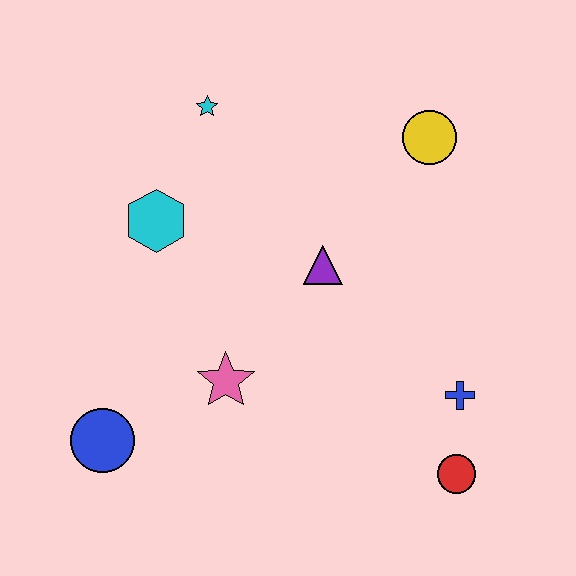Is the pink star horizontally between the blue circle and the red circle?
Yes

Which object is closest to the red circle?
The blue cross is closest to the red circle.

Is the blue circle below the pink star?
Yes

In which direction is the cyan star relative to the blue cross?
The cyan star is above the blue cross.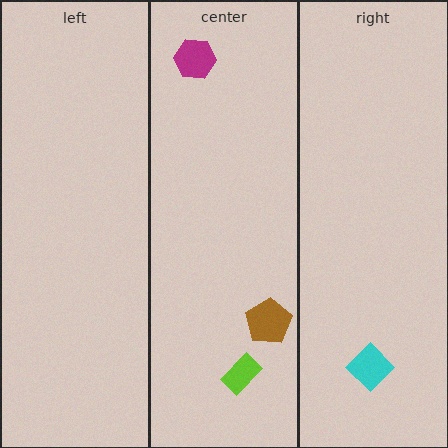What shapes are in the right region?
The cyan diamond.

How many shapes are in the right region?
1.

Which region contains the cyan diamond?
The right region.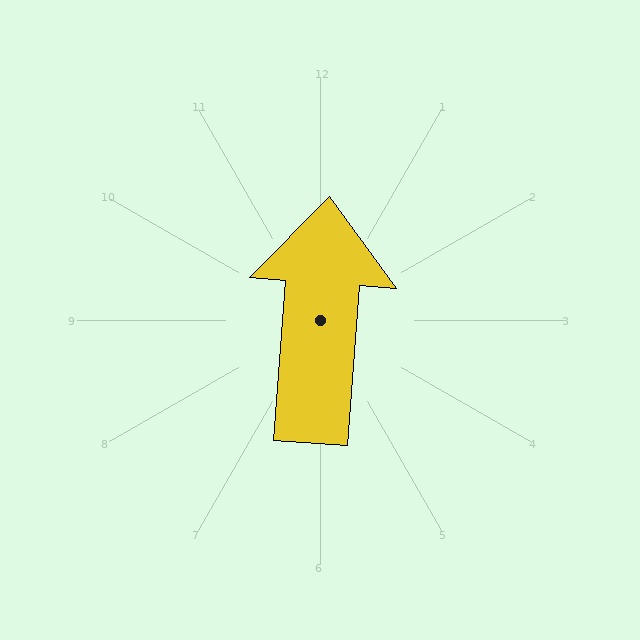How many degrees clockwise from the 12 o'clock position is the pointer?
Approximately 4 degrees.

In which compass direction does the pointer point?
North.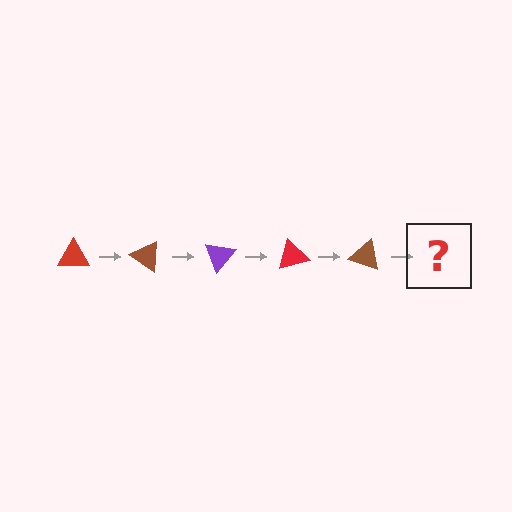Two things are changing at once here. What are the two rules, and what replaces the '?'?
The two rules are that it rotates 35 degrees each step and the color cycles through red, brown, and purple. The '?' should be a purple triangle, rotated 175 degrees from the start.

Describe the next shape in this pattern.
It should be a purple triangle, rotated 175 degrees from the start.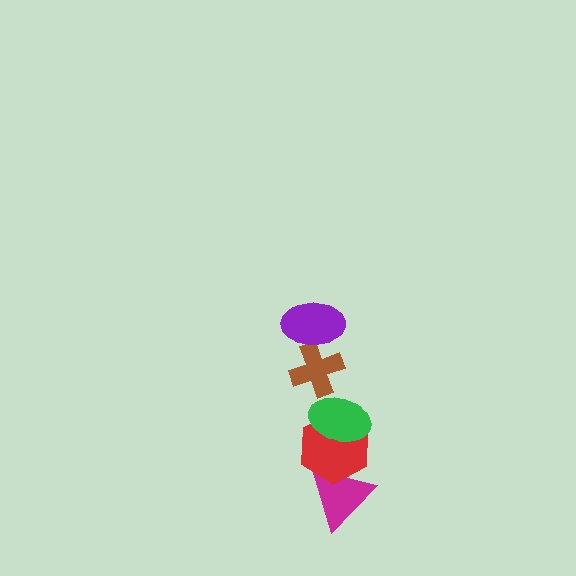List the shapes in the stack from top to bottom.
From top to bottom: the purple ellipse, the brown cross, the green ellipse, the red hexagon, the magenta triangle.